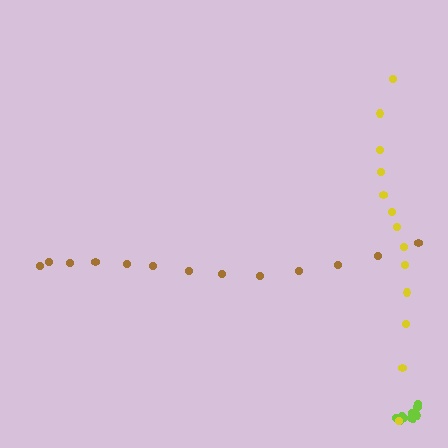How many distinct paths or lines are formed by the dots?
There are 3 distinct paths.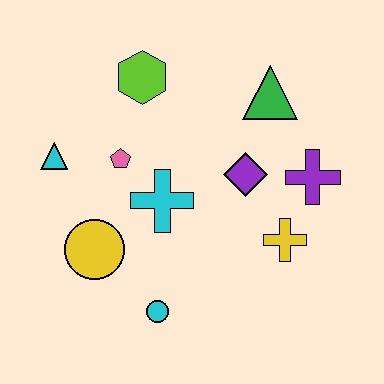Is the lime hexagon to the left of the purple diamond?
Yes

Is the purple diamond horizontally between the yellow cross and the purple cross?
No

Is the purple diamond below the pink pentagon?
Yes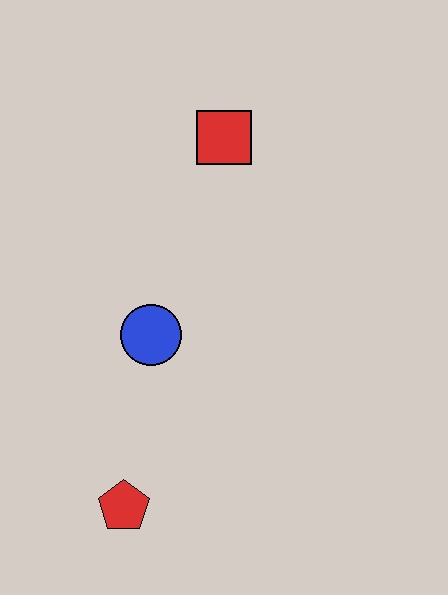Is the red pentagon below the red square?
Yes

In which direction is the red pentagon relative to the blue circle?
The red pentagon is below the blue circle.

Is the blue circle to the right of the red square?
No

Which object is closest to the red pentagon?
The blue circle is closest to the red pentagon.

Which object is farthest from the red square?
The red pentagon is farthest from the red square.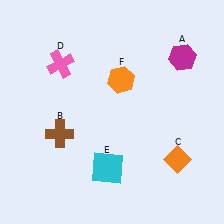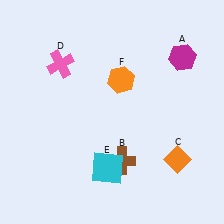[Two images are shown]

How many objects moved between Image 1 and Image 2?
1 object moved between the two images.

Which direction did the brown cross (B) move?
The brown cross (B) moved right.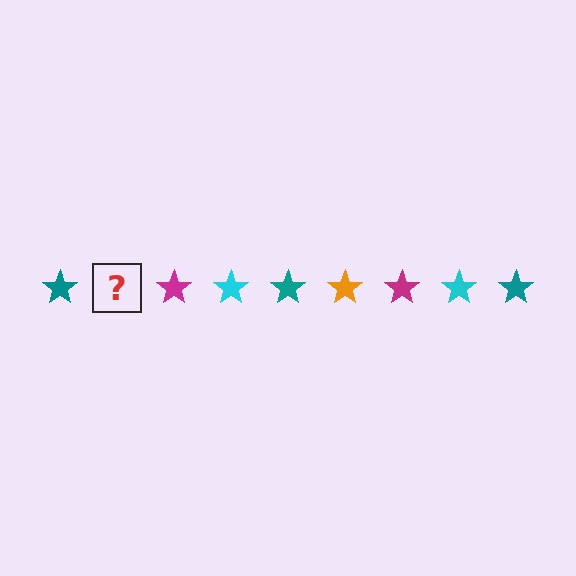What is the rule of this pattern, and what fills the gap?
The rule is that the pattern cycles through teal, orange, magenta, cyan stars. The gap should be filled with an orange star.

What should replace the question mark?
The question mark should be replaced with an orange star.